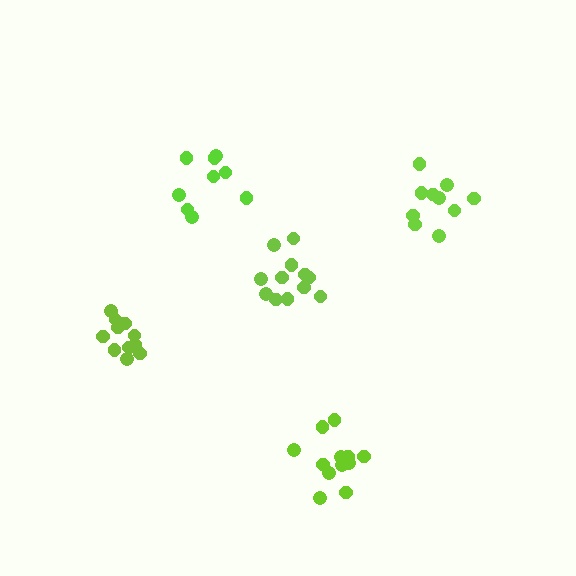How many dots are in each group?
Group 1: 10 dots, Group 2: 9 dots, Group 3: 12 dots, Group 4: 11 dots, Group 5: 12 dots (54 total).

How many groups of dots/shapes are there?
There are 5 groups.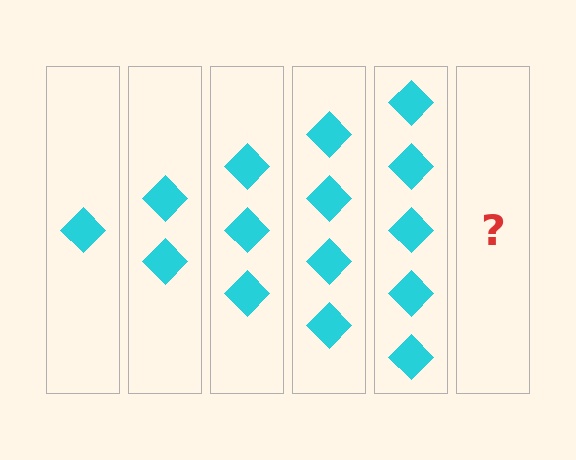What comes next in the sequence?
The next element should be 6 diamonds.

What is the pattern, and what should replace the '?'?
The pattern is that each step adds one more diamond. The '?' should be 6 diamonds.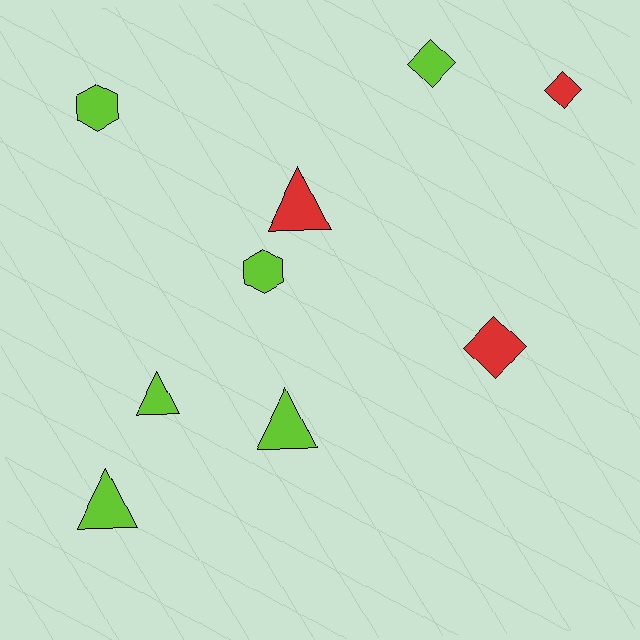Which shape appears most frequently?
Triangle, with 4 objects.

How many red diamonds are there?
There are 2 red diamonds.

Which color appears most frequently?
Lime, with 6 objects.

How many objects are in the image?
There are 9 objects.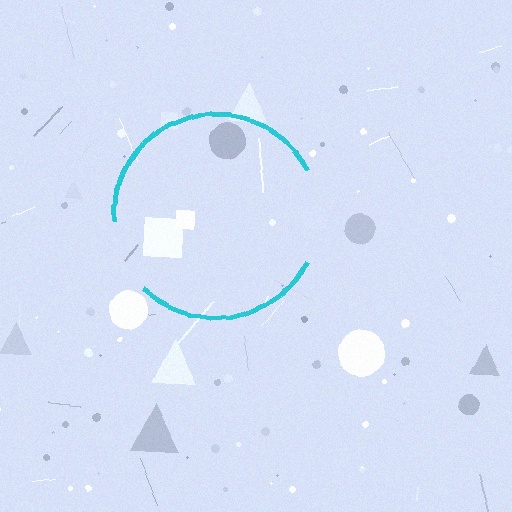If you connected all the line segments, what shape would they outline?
They would outline a circle.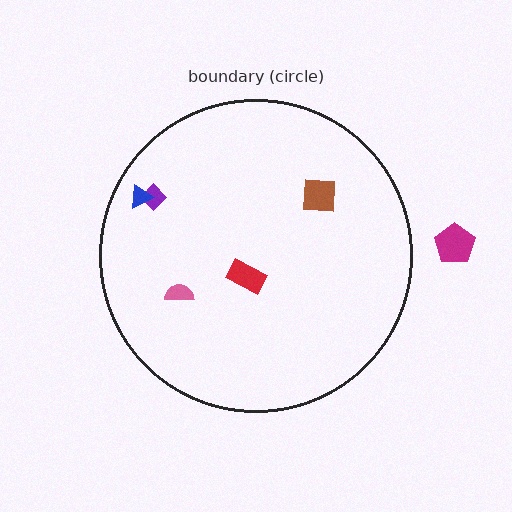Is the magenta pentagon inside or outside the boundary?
Outside.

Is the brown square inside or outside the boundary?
Inside.